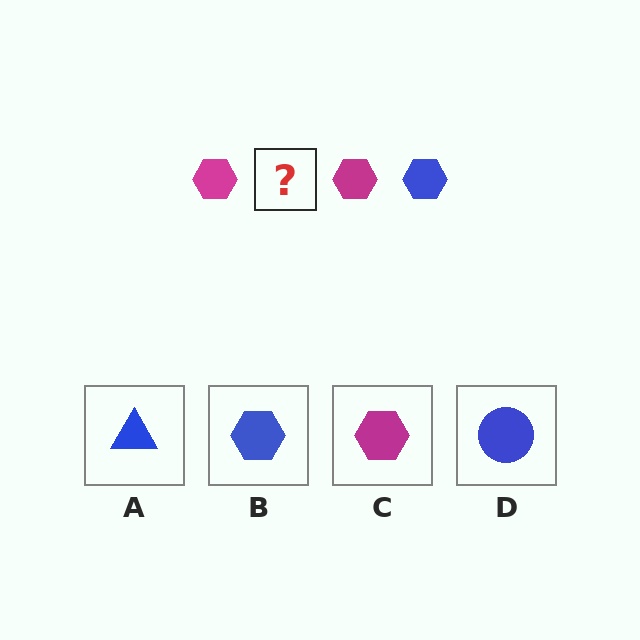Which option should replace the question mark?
Option B.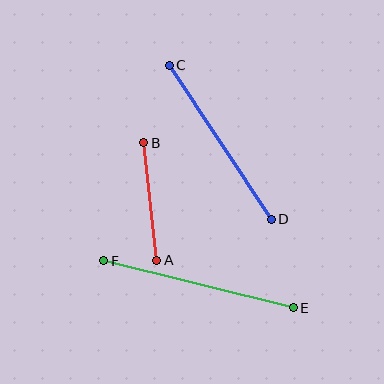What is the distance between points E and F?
The distance is approximately 195 pixels.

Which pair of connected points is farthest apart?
Points E and F are farthest apart.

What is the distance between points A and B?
The distance is approximately 118 pixels.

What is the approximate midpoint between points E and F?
The midpoint is at approximately (199, 284) pixels.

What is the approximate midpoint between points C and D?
The midpoint is at approximately (220, 142) pixels.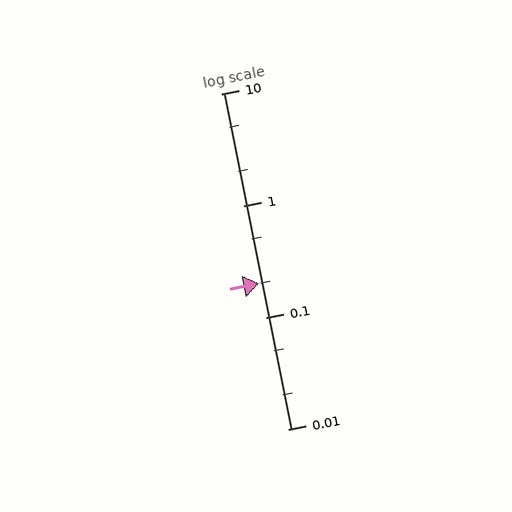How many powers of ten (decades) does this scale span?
The scale spans 3 decades, from 0.01 to 10.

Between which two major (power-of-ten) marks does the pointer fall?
The pointer is between 0.1 and 1.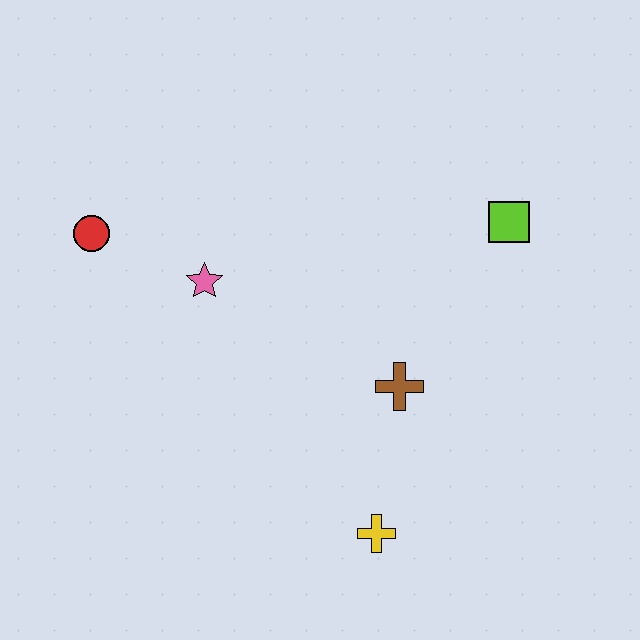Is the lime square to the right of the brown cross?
Yes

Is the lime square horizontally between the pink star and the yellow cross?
No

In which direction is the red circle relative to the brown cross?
The red circle is to the left of the brown cross.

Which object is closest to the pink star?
The red circle is closest to the pink star.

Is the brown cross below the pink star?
Yes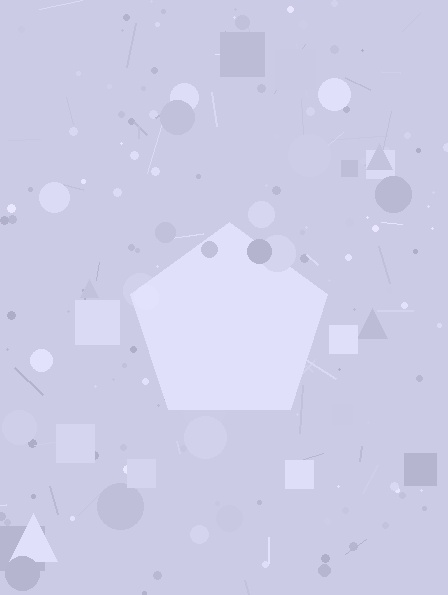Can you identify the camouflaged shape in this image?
The camouflaged shape is a pentagon.